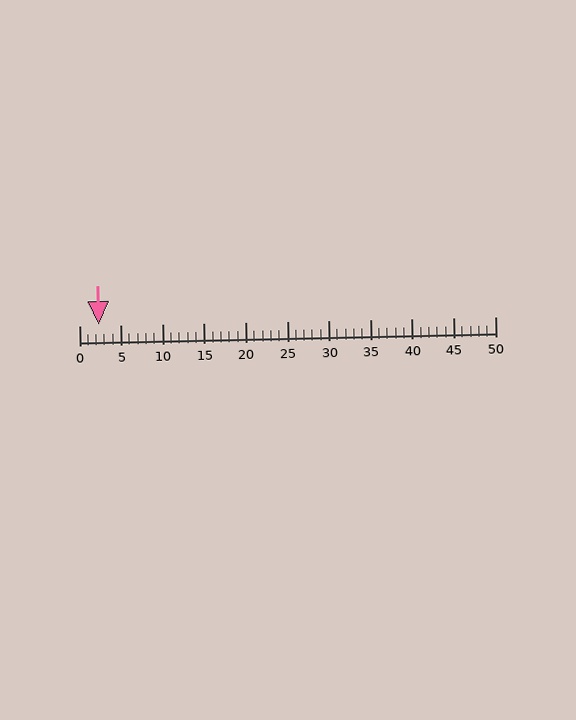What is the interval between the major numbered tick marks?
The major tick marks are spaced 5 units apart.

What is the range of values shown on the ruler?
The ruler shows values from 0 to 50.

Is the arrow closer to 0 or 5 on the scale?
The arrow is closer to 0.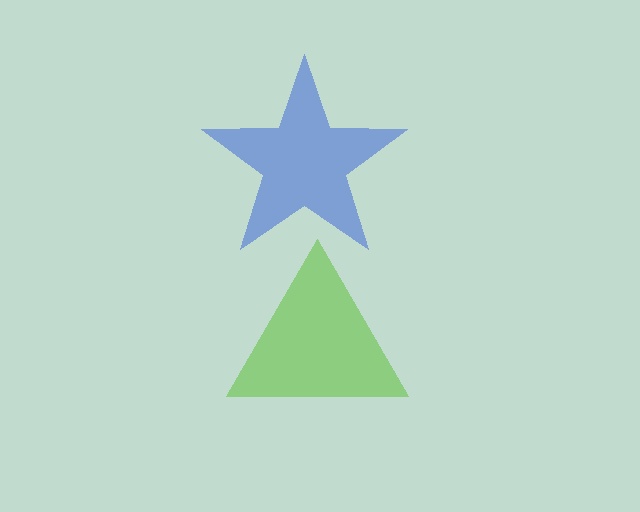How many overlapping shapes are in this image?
There are 2 overlapping shapes in the image.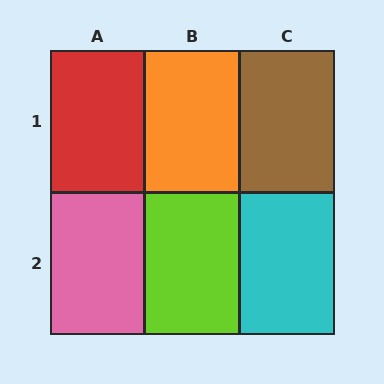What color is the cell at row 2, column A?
Pink.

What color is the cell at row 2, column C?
Cyan.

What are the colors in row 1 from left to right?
Red, orange, brown.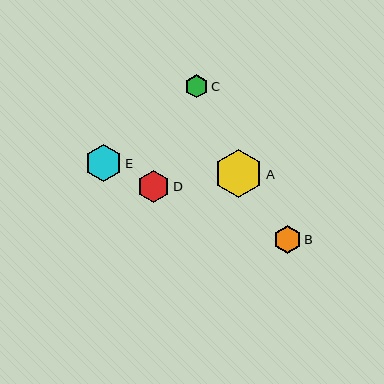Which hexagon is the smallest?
Hexagon C is the smallest with a size of approximately 24 pixels.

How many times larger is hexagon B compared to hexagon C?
Hexagon B is approximately 1.2 times the size of hexagon C.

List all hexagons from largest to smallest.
From largest to smallest: A, E, D, B, C.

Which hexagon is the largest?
Hexagon A is the largest with a size of approximately 48 pixels.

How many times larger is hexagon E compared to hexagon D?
Hexagon E is approximately 1.1 times the size of hexagon D.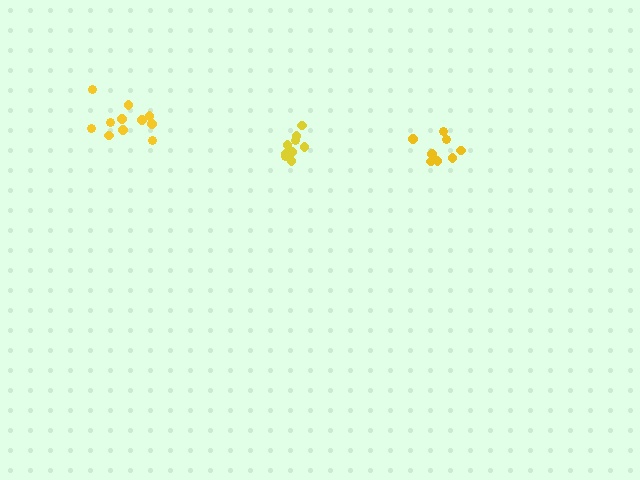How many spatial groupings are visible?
There are 3 spatial groupings.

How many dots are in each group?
Group 1: 9 dots, Group 2: 8 dots, Group 3: 11 dots (28 total).